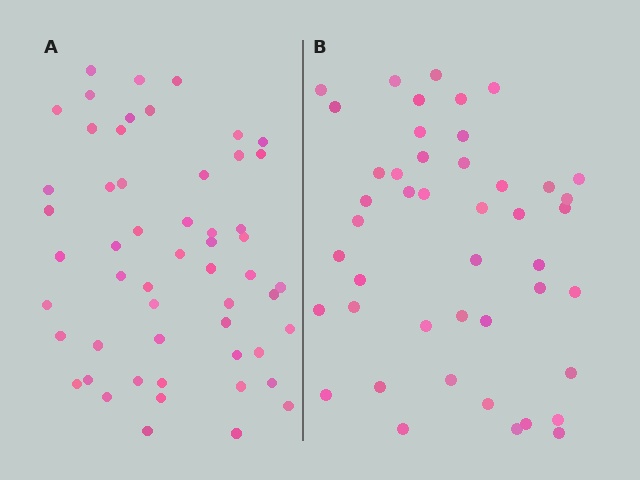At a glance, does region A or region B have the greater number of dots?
Region A (the left region) has more dots.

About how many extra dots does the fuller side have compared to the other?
Region A has roughly 8 or so more dots than region B.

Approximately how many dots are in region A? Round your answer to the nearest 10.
About 50 dots. (The exact count is 54, which rounds to 50.)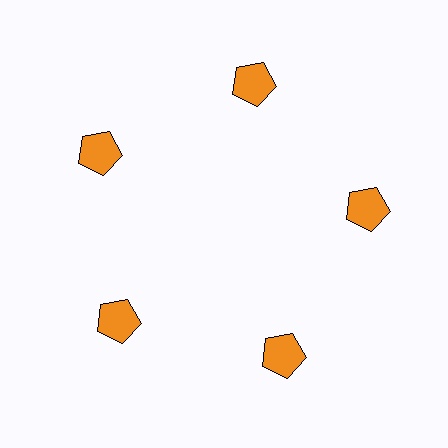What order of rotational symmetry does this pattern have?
This pattern has 5-fold rotational symmetry.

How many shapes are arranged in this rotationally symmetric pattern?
There are 5 shapes, arranged in 5 groups of 1.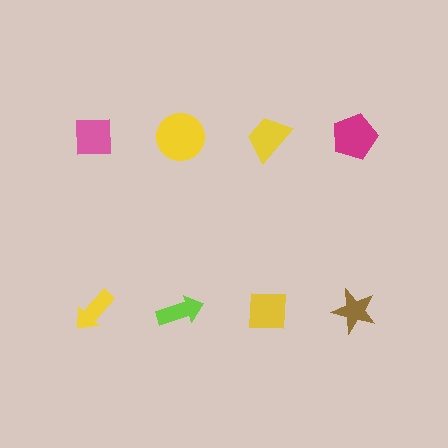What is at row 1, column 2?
A yellow circle.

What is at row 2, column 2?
A lime arrow.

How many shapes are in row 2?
4 shapes.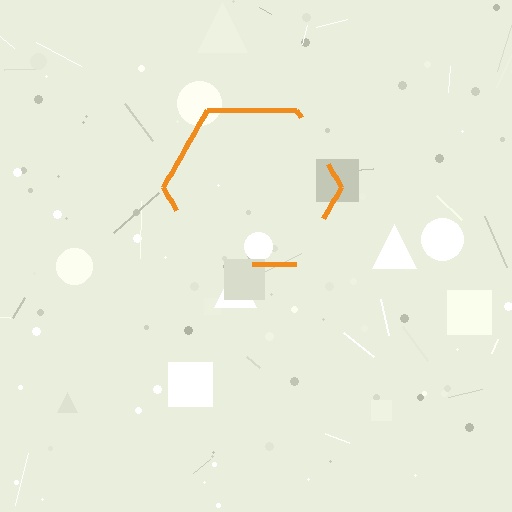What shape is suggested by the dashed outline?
The dashed outline suggests a hexagon.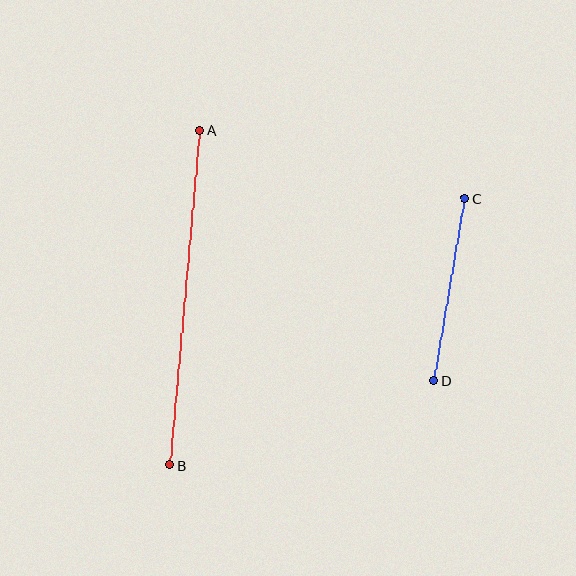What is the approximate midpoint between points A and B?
The midpoint is at approximately (185, 298) pixels.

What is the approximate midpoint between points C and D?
The midpoint is at approximately (449, 289) pixels.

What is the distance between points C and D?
The distance is approximately 185 pixels.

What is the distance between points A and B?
The distance is approximately 336 pixels.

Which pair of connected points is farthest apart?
Points A and B are farthest apart.